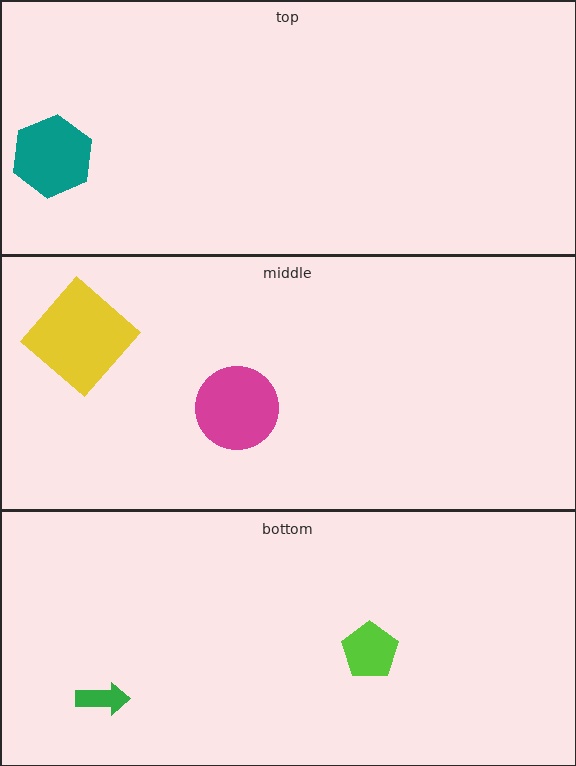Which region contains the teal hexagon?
The top region.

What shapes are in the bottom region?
The green arrow, the lime pentagon.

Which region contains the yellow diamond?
The middle region.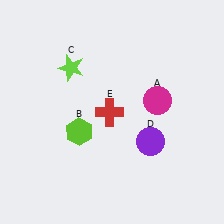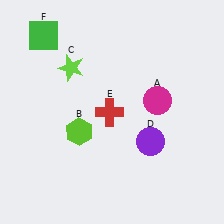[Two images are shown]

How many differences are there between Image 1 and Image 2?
There is 1 difference between the two images.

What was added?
A green square (F) was added in Image 2.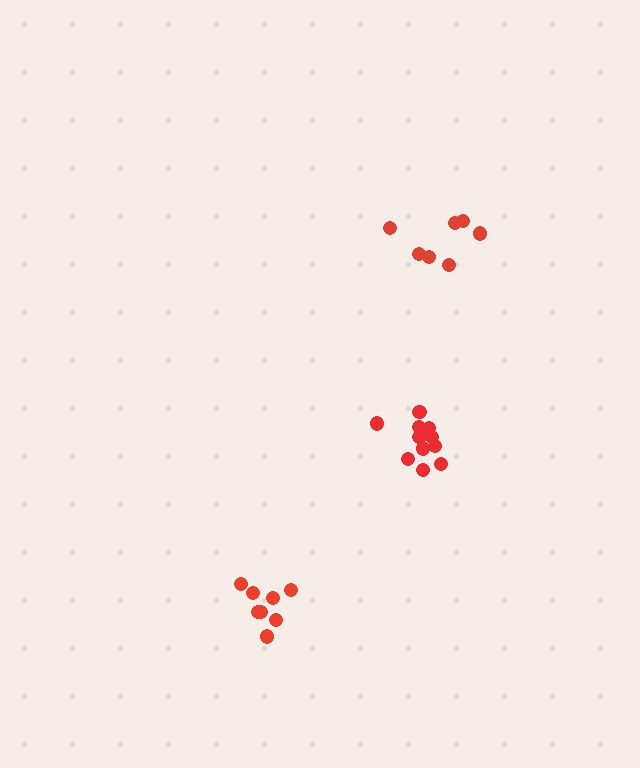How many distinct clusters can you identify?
There are 3 distinct clusters.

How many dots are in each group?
Group 1: 11 dots, Group 2: 8 dots, Group 3: 7 dots (26 total).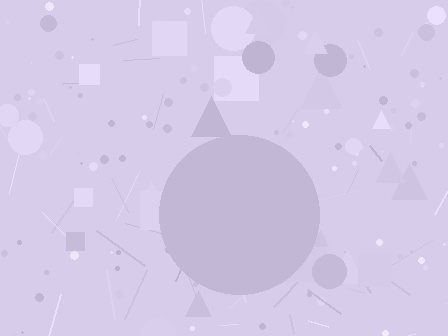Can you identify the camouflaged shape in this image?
The camouflaged shape is a circle.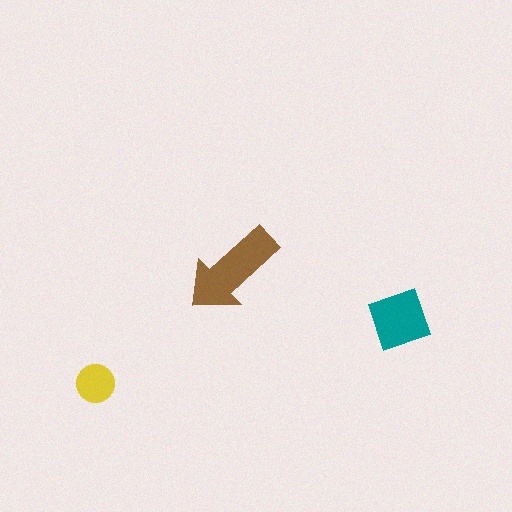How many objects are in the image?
There are 3 objects in the image.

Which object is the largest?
The brown arrow.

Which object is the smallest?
The yellow circle.